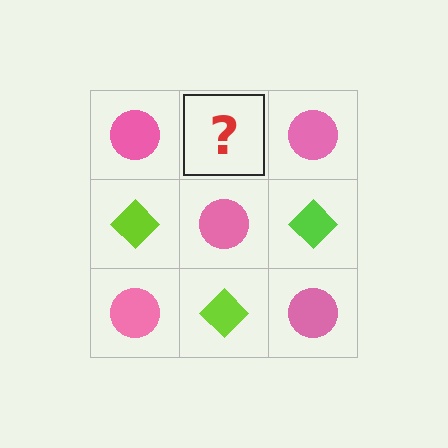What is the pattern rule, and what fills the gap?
The rule is that it alternates pink circle and lime diamond in a checkerboard pattern. The gap should be filled with a lime diamond.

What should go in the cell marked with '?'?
The missing cell should contain a lime diamond.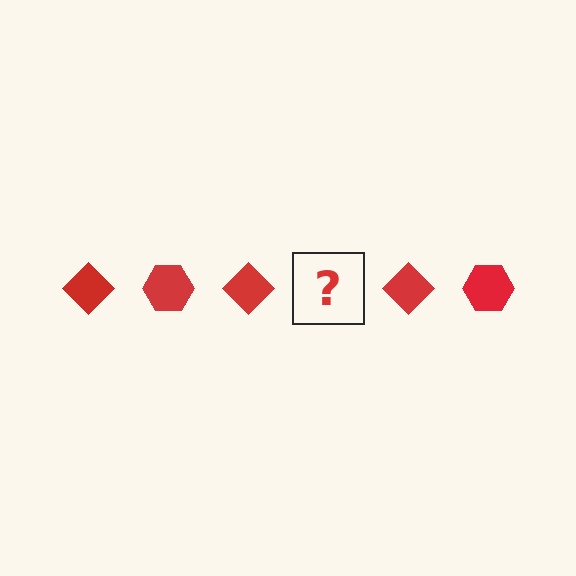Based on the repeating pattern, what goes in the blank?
The blank should be a red hexagon.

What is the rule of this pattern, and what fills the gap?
The rule is that the pattern cycles through diamond, hexagon shapes in red. The gap should be filled with a red hexagon.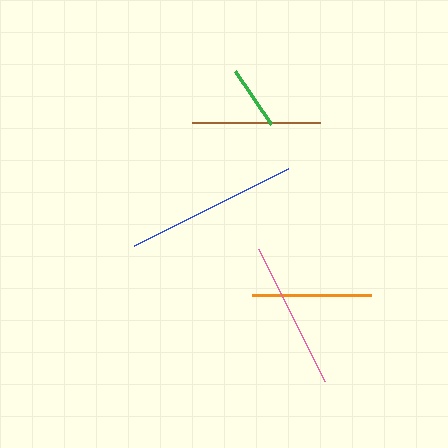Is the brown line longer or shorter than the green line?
The brown line is longer than the green line.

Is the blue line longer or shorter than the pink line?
The blue line is longer than the pink line.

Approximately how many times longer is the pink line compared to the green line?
The pink line is approximately 2.3 times the length of the green line.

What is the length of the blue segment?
The blue segment is approximately 173 pixels long.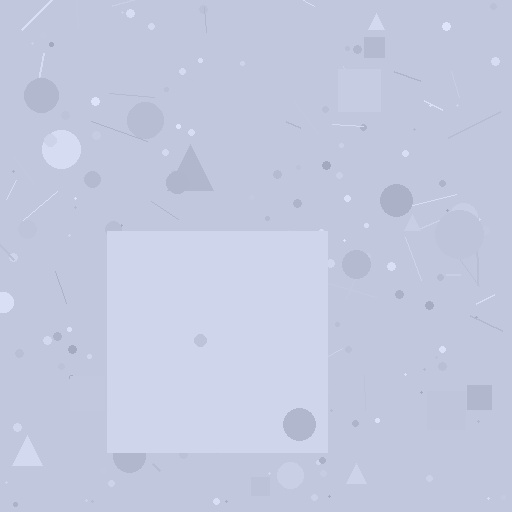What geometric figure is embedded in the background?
A square is embedded in the background.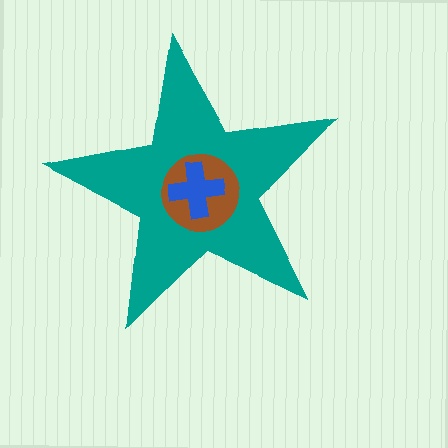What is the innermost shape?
The blue cross.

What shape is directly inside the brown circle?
The blue cross.